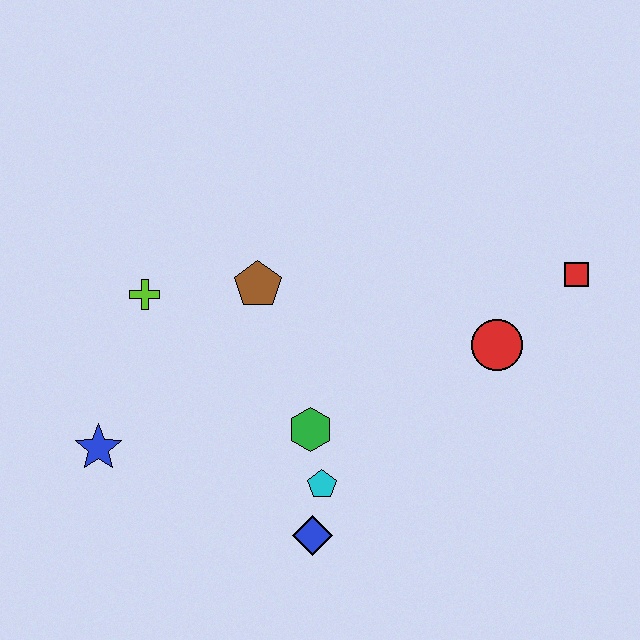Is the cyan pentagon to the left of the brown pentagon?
No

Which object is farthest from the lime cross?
The red square is farthest from the lime cross.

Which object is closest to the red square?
The red circle is closest to the red square.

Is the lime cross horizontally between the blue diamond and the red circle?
No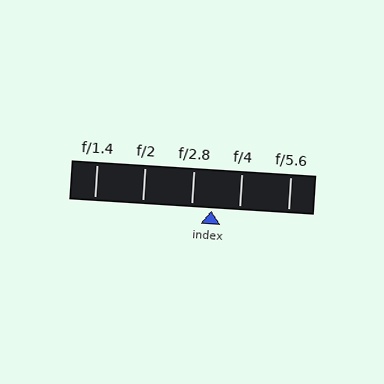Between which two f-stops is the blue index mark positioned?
The index mark is between f/2.8 and f/4.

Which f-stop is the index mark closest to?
The index mark is closest to f/2.8.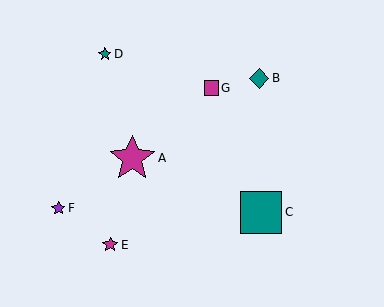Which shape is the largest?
The magenta star (labeled A) is the largest.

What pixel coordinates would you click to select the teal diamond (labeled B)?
Click at (259, 78) to select the teal diamond B.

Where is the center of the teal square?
The center of the teal square is at (261, 212).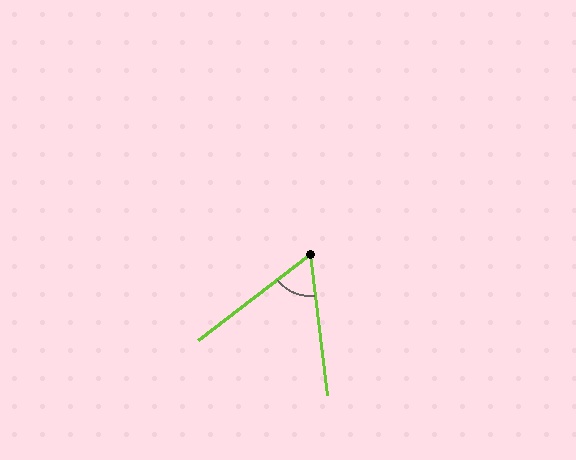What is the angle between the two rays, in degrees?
Approximately 60 degrees.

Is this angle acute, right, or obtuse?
It is acute.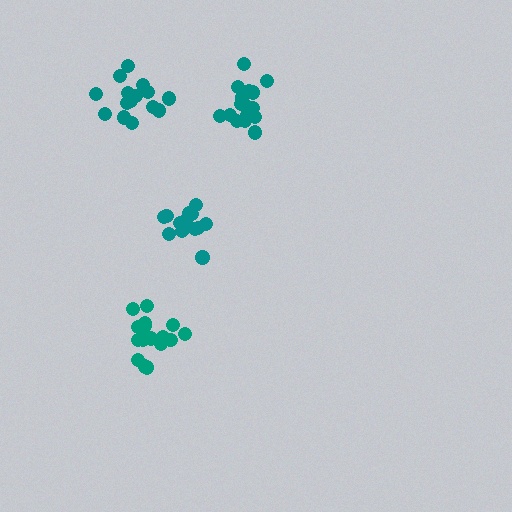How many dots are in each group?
Group 1: 14 dots, Group 2: 17 dots, Group 3: 16 dots, Group 4: 15 dots (62 total).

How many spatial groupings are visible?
There are 4 spatial groupings.